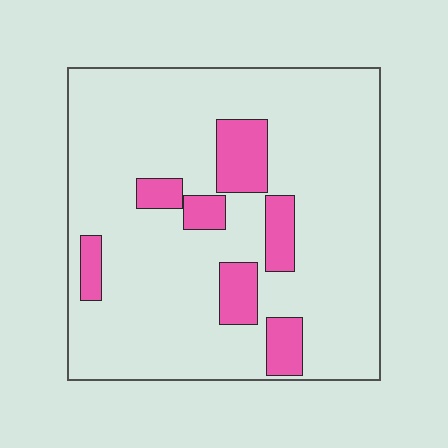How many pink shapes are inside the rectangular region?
7.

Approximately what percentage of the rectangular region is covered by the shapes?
Approximately 15%.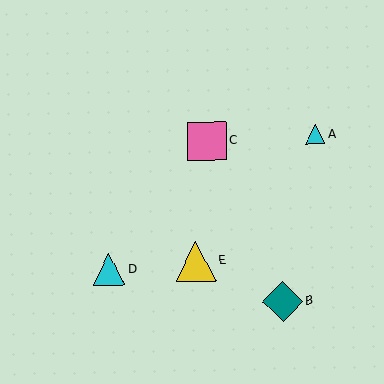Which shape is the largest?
The teal diamond (labeled B) is the largest.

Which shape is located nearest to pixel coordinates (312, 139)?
The cyan triangle (labeled A) at (315, 135) is nearest to that location.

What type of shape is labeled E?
Shape E is a yellow triangle.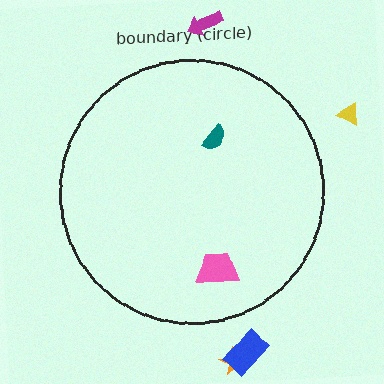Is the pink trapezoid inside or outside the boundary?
Inside.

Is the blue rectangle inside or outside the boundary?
Outside.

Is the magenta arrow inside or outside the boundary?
Outside.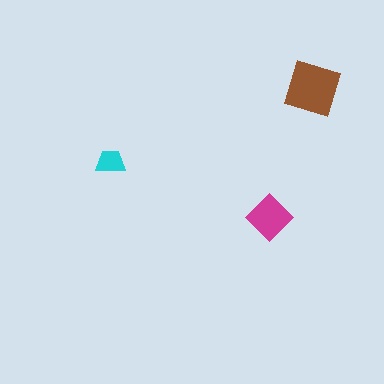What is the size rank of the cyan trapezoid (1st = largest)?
3rd.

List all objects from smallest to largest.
The cyan trapezoid, the magenta diamond, the brown square.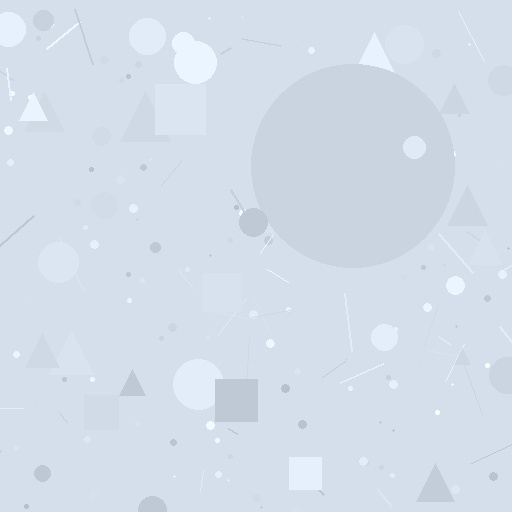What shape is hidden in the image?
A circle is hidden in the image.